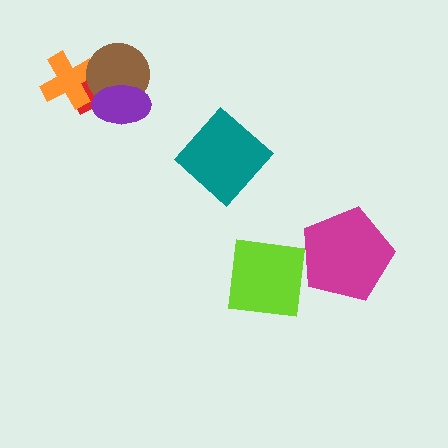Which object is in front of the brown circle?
The purple ellipse is in front of the brown circle.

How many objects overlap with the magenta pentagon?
0 objects overlap with the magenta pentagon.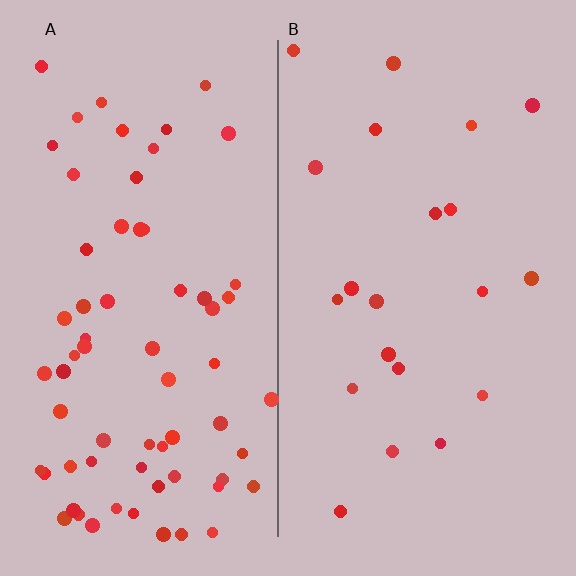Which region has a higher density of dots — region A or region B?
A (the left).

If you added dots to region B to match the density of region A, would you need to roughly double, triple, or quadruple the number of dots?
Approximately triple.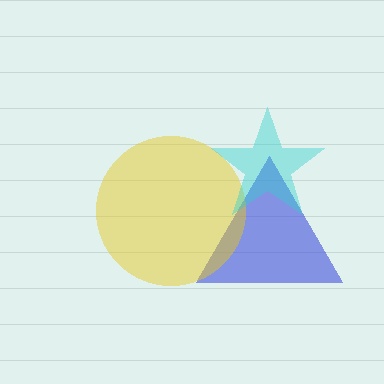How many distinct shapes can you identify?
There are 3 distinct shapes: a blue triangle, a yellow circle, a cyan star.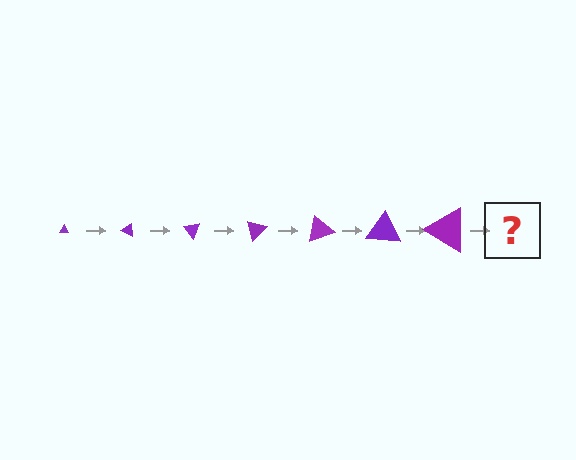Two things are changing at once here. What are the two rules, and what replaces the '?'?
The two rules are that the triangle grows larger each step and it rotates 25 degrees each step. The '?' should be a triangle, larger than the previous one and rotated 175 degrees from the start.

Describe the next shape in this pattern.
It should be a triangle, larger than the previous one and rotated 175 degrees from the start.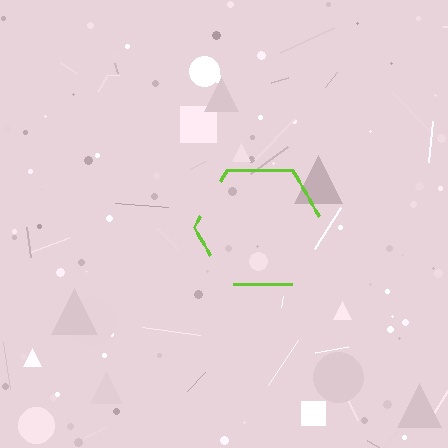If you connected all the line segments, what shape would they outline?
They would outline a hexagon.